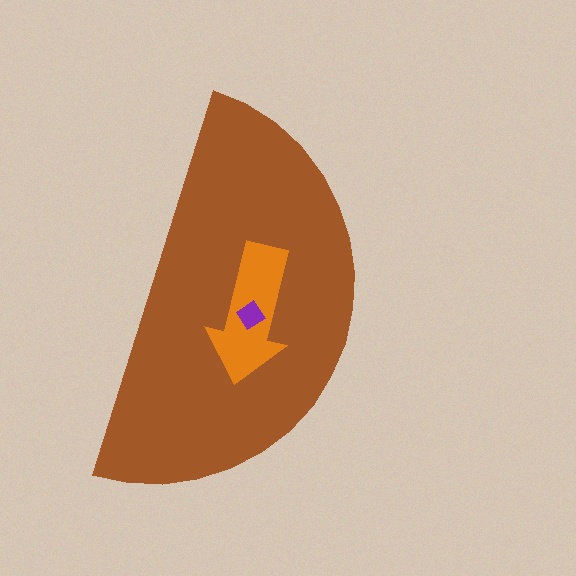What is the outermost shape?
The brown semicircle.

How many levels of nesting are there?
3.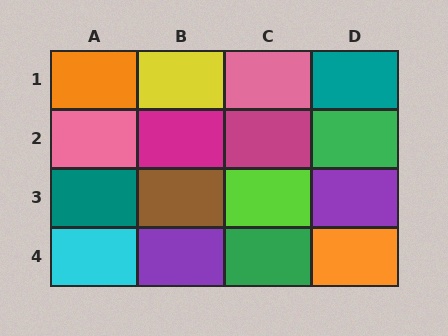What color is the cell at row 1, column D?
Teal.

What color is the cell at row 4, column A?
Cyan.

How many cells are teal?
2 cells are teal.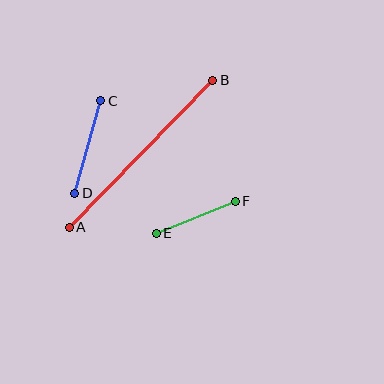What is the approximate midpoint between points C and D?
The midpoint is at approximately (88, 147) pixels.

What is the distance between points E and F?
The distance is approximately 85 pixels.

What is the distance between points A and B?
The distance is approximately 205 pixels.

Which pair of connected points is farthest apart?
Points A and B are farthest apart.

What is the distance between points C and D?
The distance is approximately 96 pixels.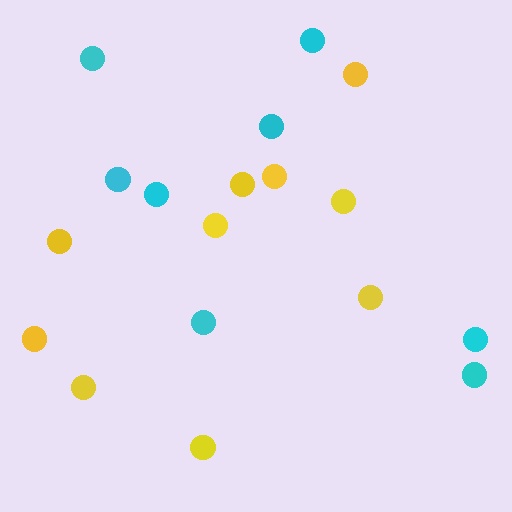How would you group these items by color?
There are 2 groups: one group of yellow circles (10) and one group of cyan circles (8).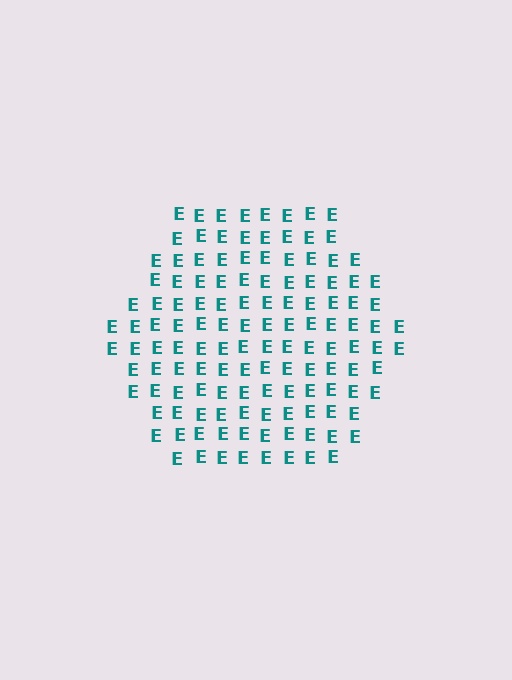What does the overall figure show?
The overall figure shows a hexagon.